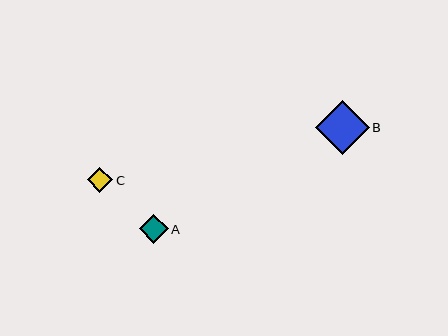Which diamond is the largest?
Diamond B is the largest with a size of approximately 54 pixels.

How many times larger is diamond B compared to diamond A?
Diamond B is approximately 1.9 times the size of diamond A.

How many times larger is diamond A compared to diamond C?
Diamond A is approximately 1.1 times the size of diamond C.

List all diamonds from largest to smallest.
From largest to smallest: B, A, C.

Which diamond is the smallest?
Diamond C is the smallest with a size of approximately 25 pixels.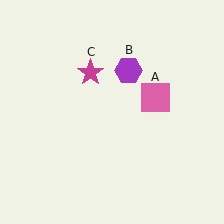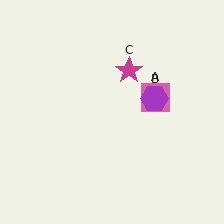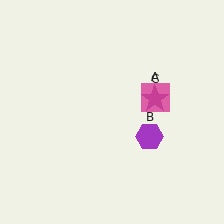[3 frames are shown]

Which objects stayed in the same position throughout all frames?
Pink square (object A) remained stationary.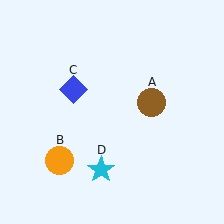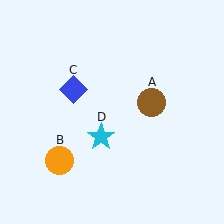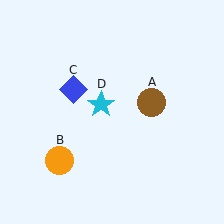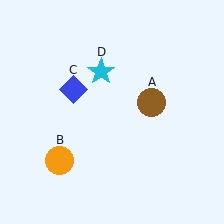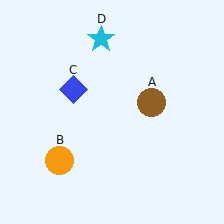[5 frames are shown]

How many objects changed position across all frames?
1 object changed position: cyan star (object D).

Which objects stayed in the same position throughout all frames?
Brown circle (object A) and orange circle (object B) and blue diamond (object C) remained stationary.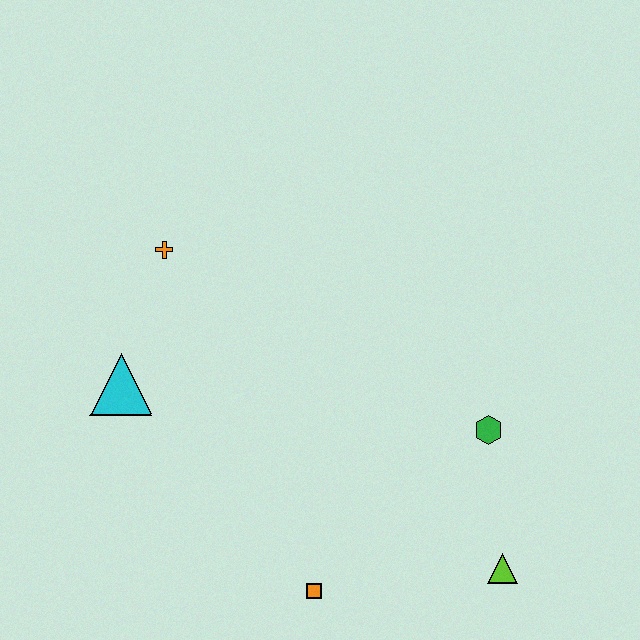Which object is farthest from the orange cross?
The lime triangle is farthest from the orange cross.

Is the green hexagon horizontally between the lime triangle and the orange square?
Yes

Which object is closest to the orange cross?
The cyan triangle is closest to the orange cross.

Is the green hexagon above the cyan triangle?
No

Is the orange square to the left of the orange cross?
No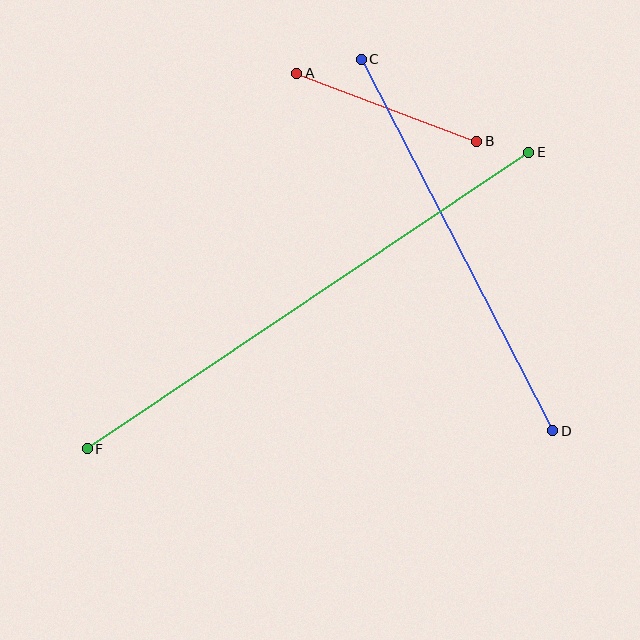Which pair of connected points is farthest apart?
Points E and F are farthest apart.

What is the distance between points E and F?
The distance is approximately 532 pixels.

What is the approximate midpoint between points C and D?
The midpoint is at approximately (457, 245) pixels.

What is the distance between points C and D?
The distance is approximately 418 pixels.